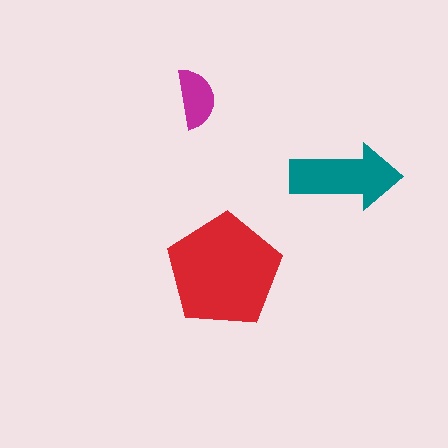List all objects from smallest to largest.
The magenta semicircle, the teal arrow, the red pentagon.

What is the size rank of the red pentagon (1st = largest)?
1st.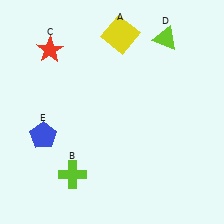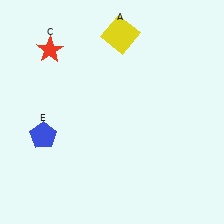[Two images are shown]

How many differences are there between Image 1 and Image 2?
There are 2 differences between the two images.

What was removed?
The lime cross (B), the lime triangle (D) were removed in Image 2.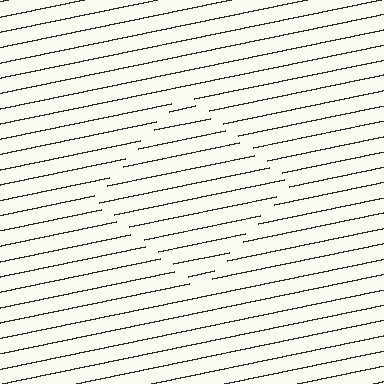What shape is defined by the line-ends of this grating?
An illusory square. The interior of the shape contains the same grating, shifted by half a period — the contour is defined by the phase discontinuity where line-ends from the inner and outer gratings abut.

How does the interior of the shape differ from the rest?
The interior of the shape contains the same grating, shifted by half a period — the contour is defined by the phase discontinuity where line-ends from the inner and outer gratings abut.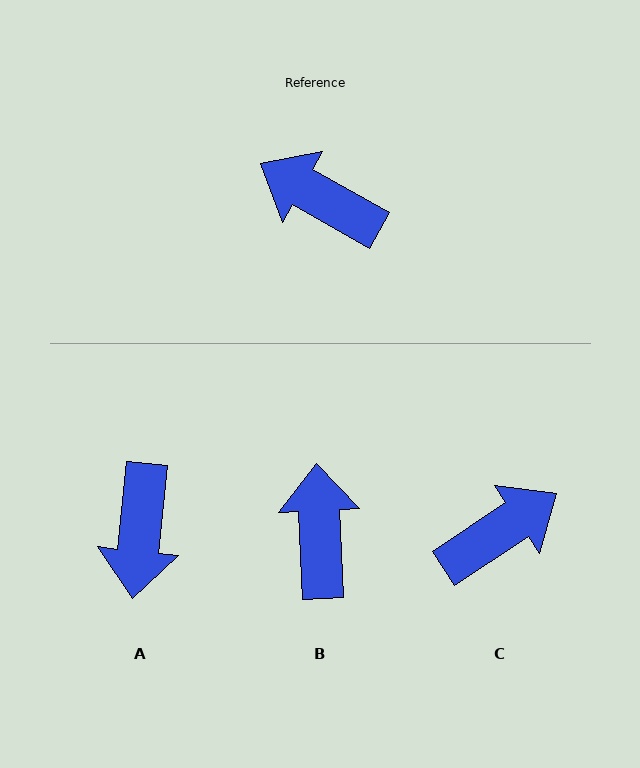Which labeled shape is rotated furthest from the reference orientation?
C, about 117 degrees away.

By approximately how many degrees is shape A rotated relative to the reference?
Approximately 113 degrees counter-clockwise.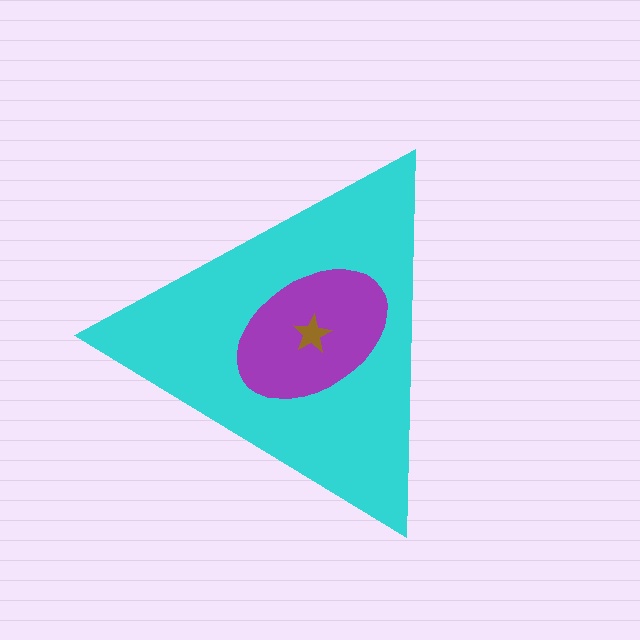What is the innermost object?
The brown star.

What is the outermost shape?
The cyan triangle.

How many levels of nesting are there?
3.